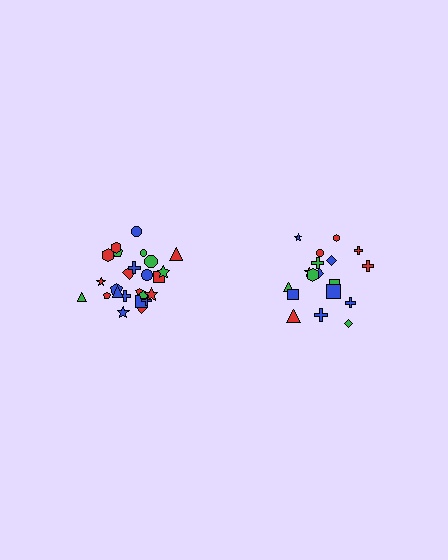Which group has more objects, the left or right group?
The left group.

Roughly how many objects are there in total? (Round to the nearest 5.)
Roughly 45 objects in total.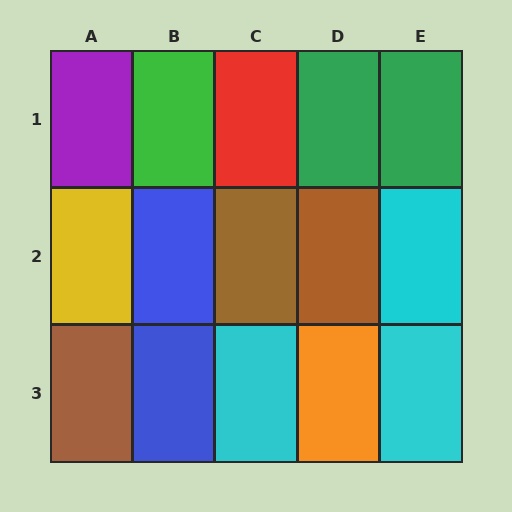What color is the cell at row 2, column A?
Yellow.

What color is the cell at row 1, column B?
Green.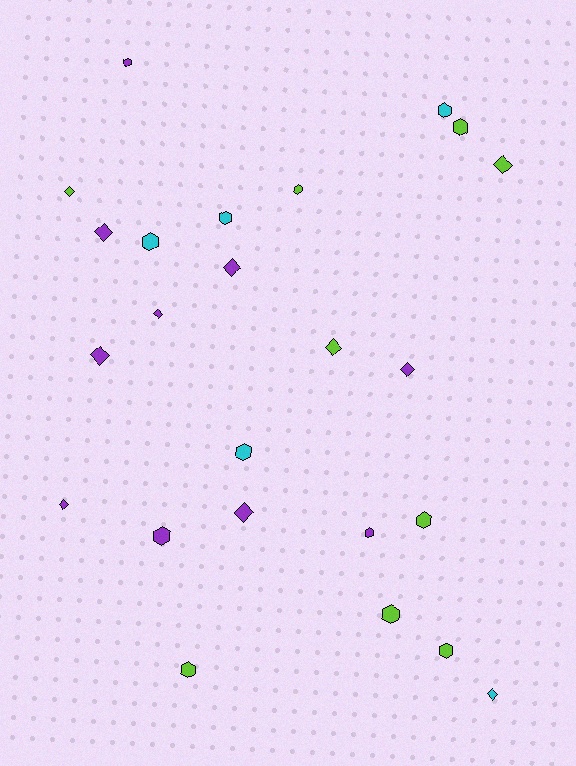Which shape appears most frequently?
Hexagon, with 13 objects.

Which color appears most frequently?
Purple, with 10 objects.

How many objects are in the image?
There are 24 objects.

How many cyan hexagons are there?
There are 4 cyan hexagons.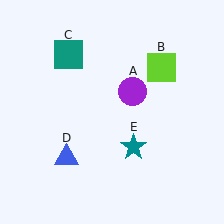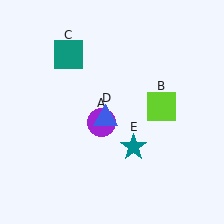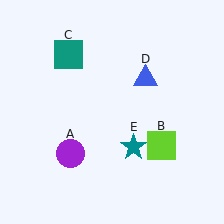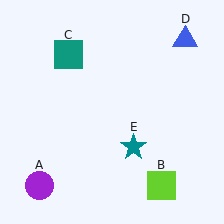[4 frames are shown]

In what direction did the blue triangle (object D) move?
The blue triangle (object D) moved up and to the right.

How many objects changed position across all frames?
3 objects changed position: purple circle (object A), lime square (object B), blue triangle (object D).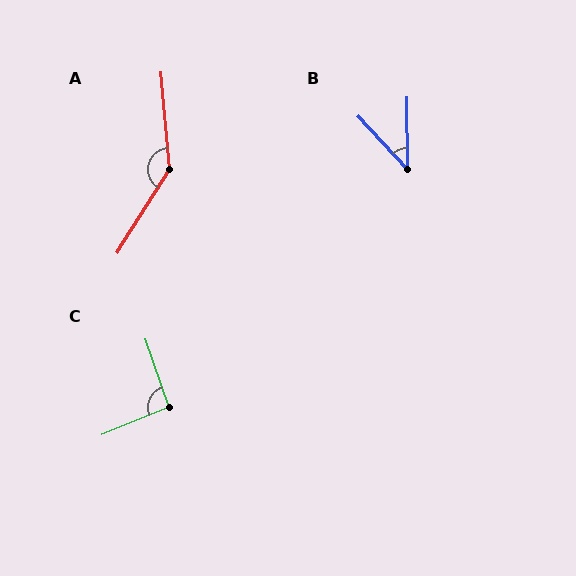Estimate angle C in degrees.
Approximately 93 degrees.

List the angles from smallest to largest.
B (42°), C (93°), A (143°).